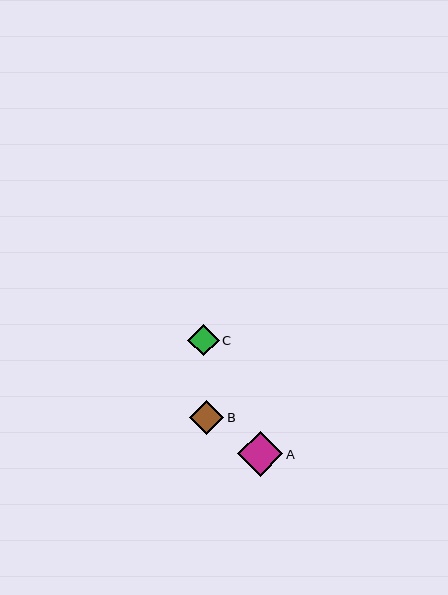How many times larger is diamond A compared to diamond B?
Diamond A is approximately 1.3 times the size of diamond B.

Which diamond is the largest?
Diamond A is the largest with a size of approximately 45 pixels.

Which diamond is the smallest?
Diamond C is the smallest with a size of approximately 32 pixels.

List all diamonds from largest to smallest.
From largest to smallest: A, B, C.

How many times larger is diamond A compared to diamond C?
Diamond A is approximately 1.4 times the size of diamond C.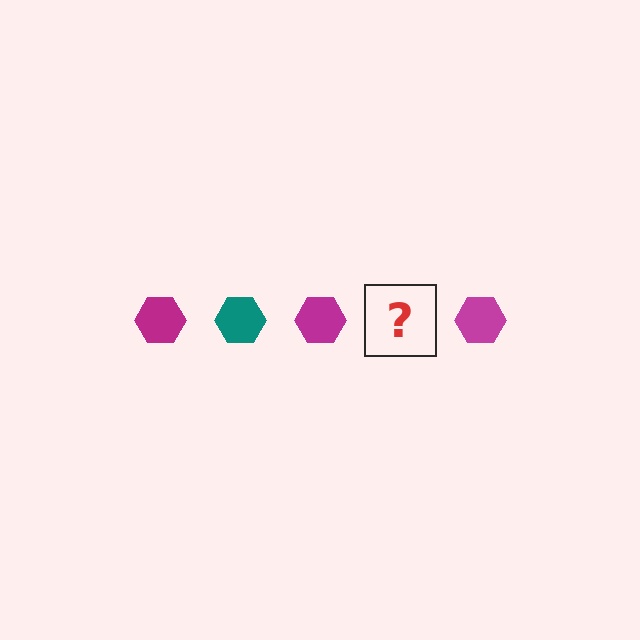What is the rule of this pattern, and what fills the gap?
The rule is that the pattern cycles through magenta, teal hexagons. The gap should be filled with a teal hexagon.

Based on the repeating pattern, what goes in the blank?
The blank should be a teal hexagon.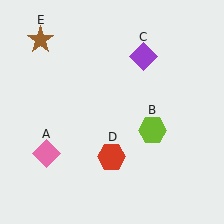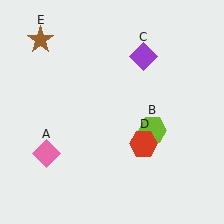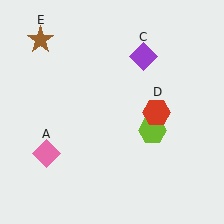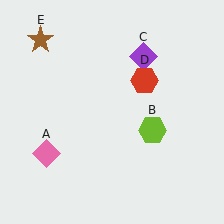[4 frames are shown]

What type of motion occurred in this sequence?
The red hexagon (object D) rotated counterclockwise around the center of the scene.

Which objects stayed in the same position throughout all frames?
Pink diamond (object A) and lime hexagon (object B) and purple diamond (object C) and brown star (object E) remained stationary.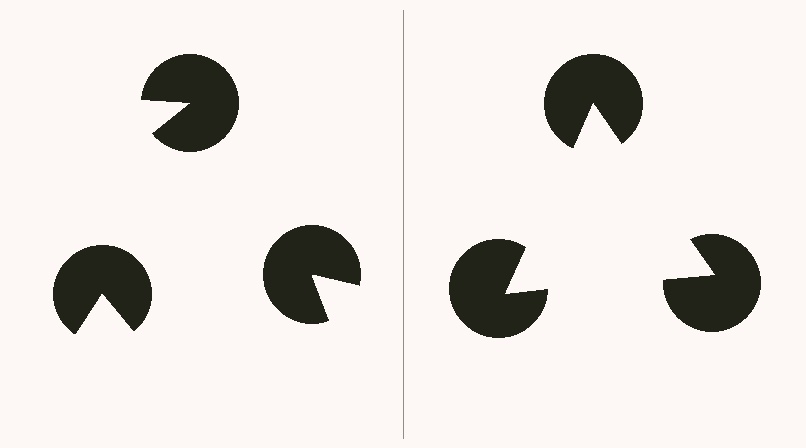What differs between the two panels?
The pac-man discs are positioned identically on both sides; only the wedge orientations differ. On the right they align to a triangle; on the left they are misaligned.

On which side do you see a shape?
An illusory triangle appears on the right side. On the left side the wedge cuts are rotated, so no coherent shape forms.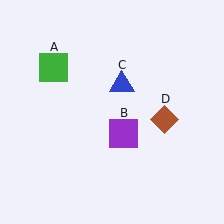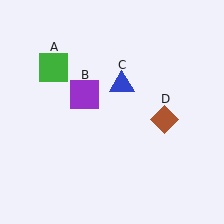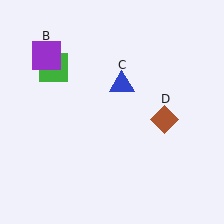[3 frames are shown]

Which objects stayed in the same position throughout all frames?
Green square (object A) and blue triangle (object C) and brown diamond (object D) remained stationary.